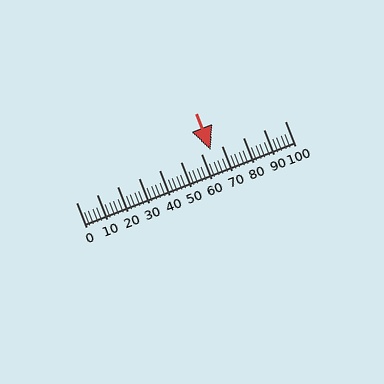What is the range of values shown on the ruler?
The ruler shows values from 0 to 100.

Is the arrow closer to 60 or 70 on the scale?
The arrow is closer to 60.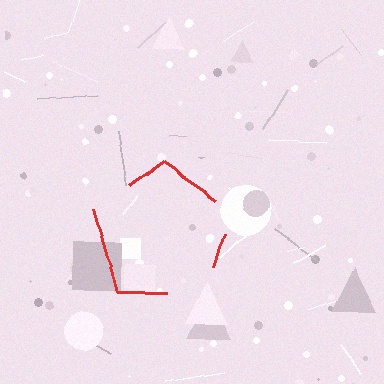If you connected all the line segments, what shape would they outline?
They would outline a pentagon.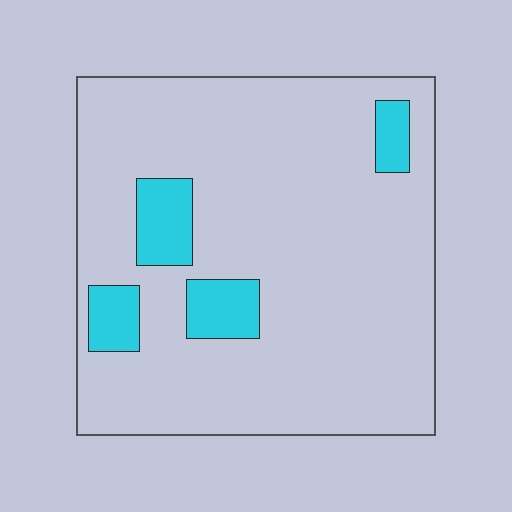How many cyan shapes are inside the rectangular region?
4.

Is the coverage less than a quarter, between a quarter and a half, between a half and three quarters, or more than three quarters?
Less than a quarter.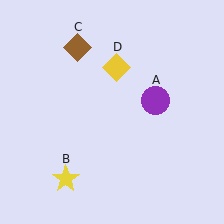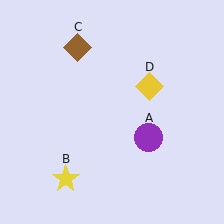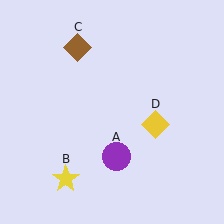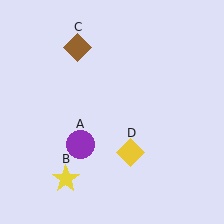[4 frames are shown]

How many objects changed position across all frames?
2 objects changed position: purple circle (object A), yellow diamond (object D).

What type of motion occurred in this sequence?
The purple circle (object A), yellow diamond (object D) rotated clockwise around the center of the scene.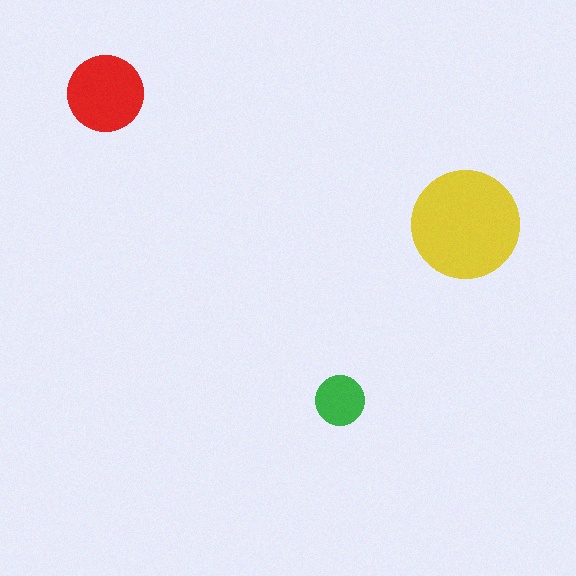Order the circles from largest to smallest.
the yellow one, the red one, the green one.